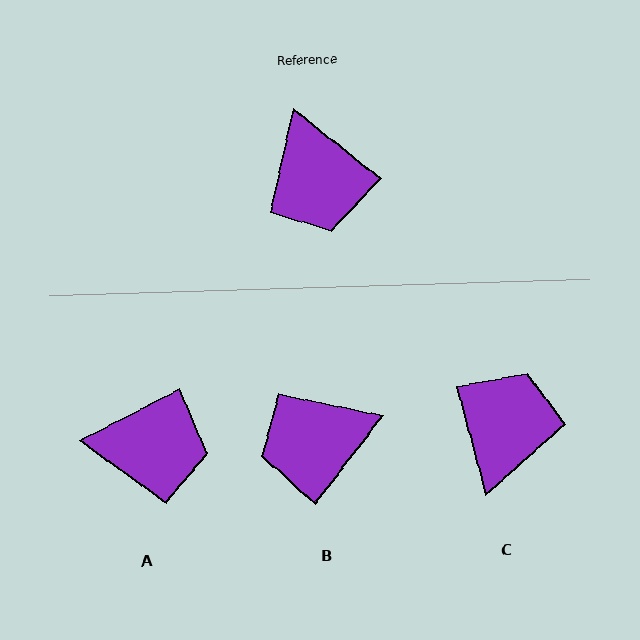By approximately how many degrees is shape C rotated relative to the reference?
Approximately 144 degrees counter-clockwise.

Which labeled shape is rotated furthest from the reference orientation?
C, about 144 degrees away.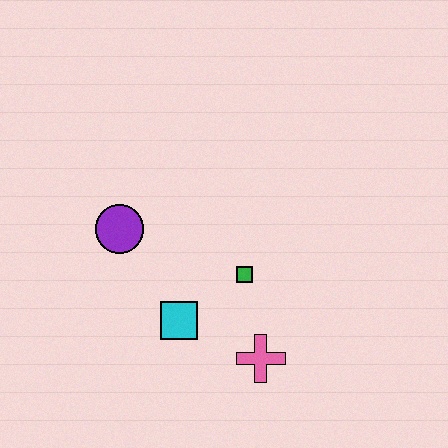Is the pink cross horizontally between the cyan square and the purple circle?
No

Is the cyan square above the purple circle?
No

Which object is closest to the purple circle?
The cyan square is closest to the purple circle.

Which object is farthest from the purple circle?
The pink cross is farthest from the purple circle.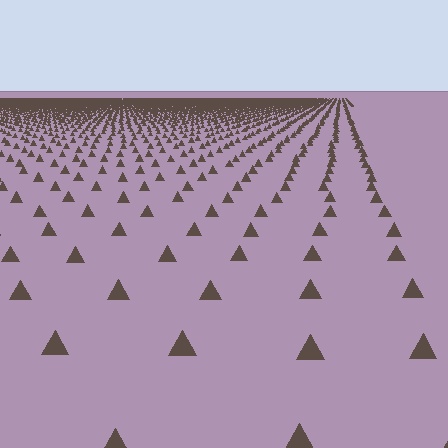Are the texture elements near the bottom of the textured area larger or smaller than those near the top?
Larger. Near the bottom, elements are closer to the viewer and appear at a bigger on-screen size.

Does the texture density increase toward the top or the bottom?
Density increases toward the top.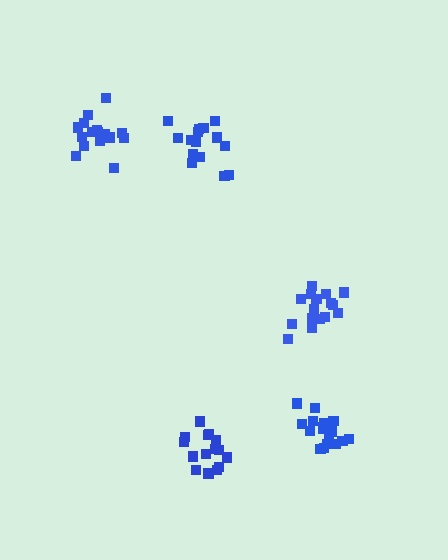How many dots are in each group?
Group 1: 15 dots, Group 2: 15 dots, Group 3: 17 dots, Group 4: 17 dots, Group 5: 16 dots (80 total).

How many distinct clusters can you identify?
There are 5 distinct clusters.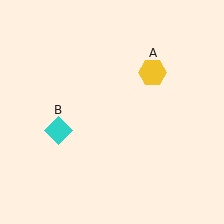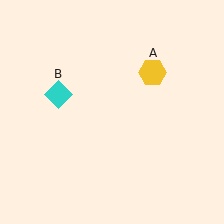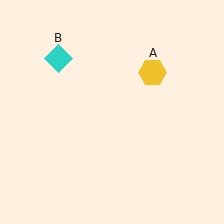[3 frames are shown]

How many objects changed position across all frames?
1 object changed position: cyan diamond (object B).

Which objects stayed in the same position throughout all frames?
Yellow hexagon (object A) remained stationary.